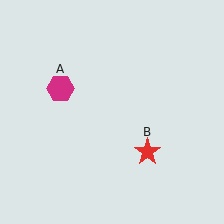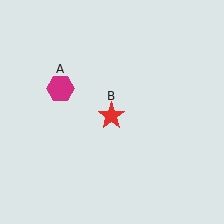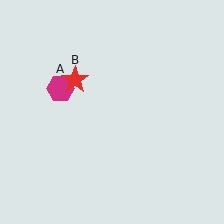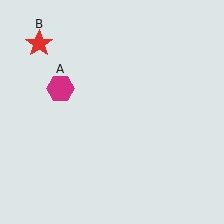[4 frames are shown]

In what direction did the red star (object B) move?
The red star (object B) moved up and to the left.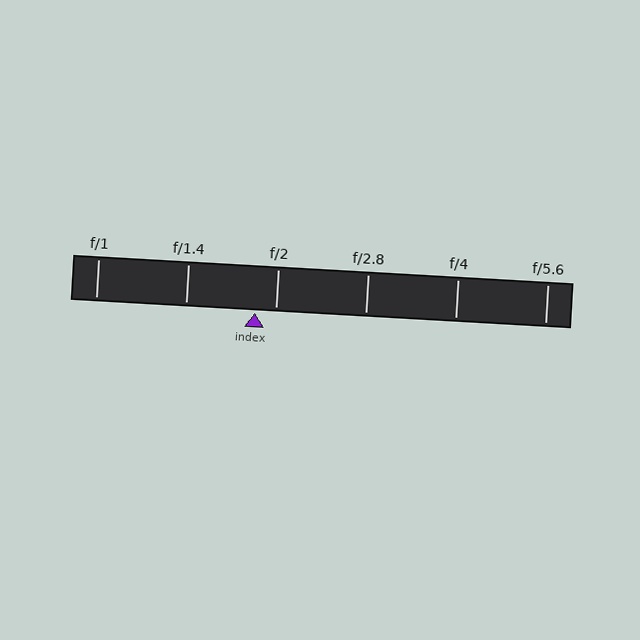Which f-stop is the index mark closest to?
The index mark is closest to f/2.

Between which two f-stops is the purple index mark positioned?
The index mark is between f/1.4 and f/2.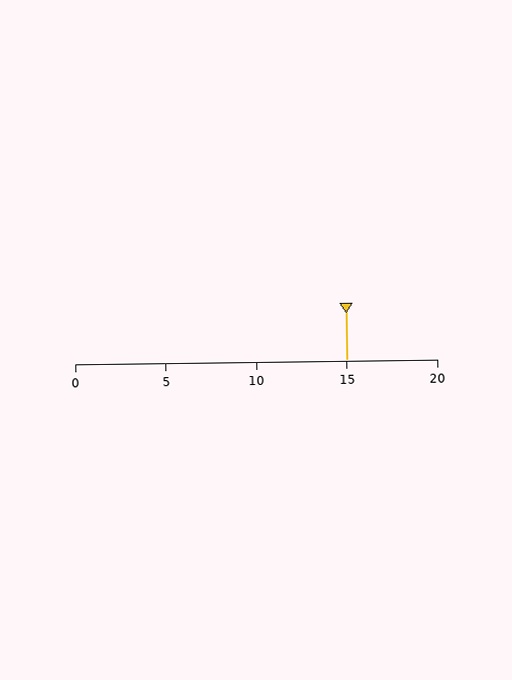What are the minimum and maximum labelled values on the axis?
The axis runs from 0 to 20.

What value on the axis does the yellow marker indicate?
The marker indicates approximately 15.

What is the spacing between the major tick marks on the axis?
The major ticks are spaced 5 apart.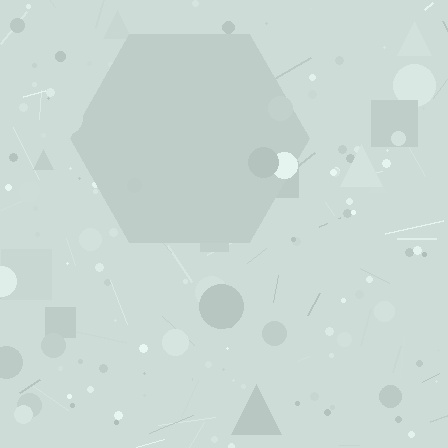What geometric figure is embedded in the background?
A hexagon is embedded in the background.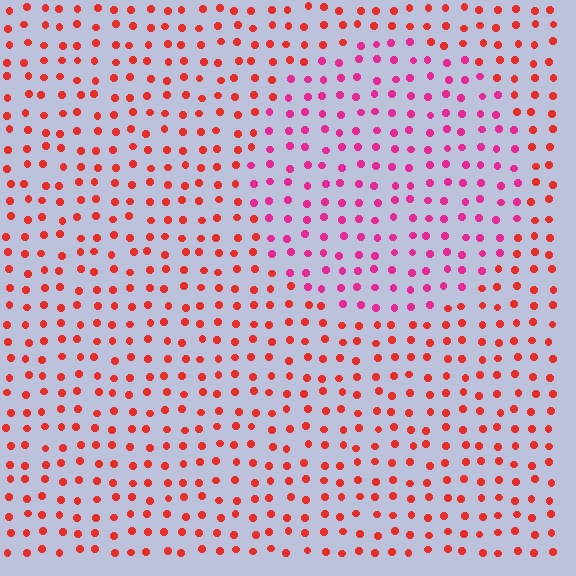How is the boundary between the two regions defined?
The boundary is defined purely by a slight shift in hue (about 36 degrees). Spacing, size, and orientation are identical on both sides.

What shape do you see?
I see a circle.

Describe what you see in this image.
The image is filled with small red elements in a uniform arrangement. A circle-shaped region is visible where the elements are tinted to a slightly different hue, forming a subtle color boundary.